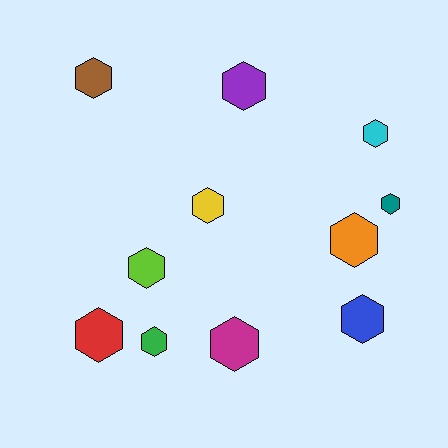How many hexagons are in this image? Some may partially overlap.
There are 11 hexagons.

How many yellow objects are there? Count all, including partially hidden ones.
There is 1 yellow object.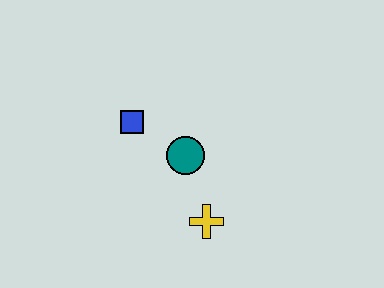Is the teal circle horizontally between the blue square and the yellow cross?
Yes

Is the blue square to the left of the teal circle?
Yes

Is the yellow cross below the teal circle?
Yes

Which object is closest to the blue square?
The teal circle is closest to the blue square.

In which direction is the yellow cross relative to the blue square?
The yellow cross is below the blue square.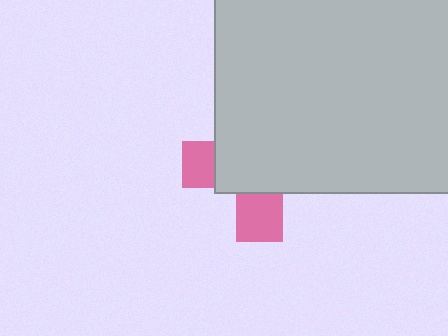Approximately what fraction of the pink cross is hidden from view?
Roughly 69% of the pink cross is hidden behind the light gray rectangle.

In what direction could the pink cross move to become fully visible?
The pink cross could move toward the lower-left. That would shift it out from behind the light gray rectangle entirely.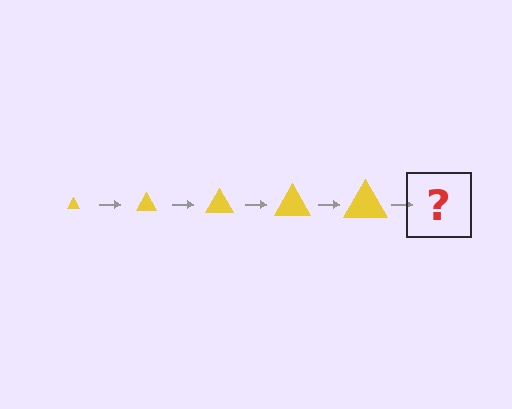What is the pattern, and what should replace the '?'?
The pattern is that the triangle gets progressively larger each step. The '?' should be a yellow triangle, larger than the previous one.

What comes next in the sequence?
The next element should be a yellow triangle, larger than the previous one.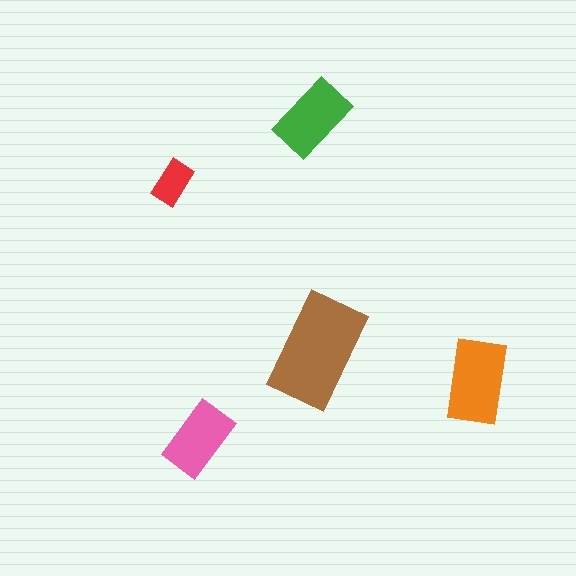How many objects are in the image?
There are 5 objects in the image.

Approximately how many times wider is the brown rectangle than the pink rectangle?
About 1.5 times wider.